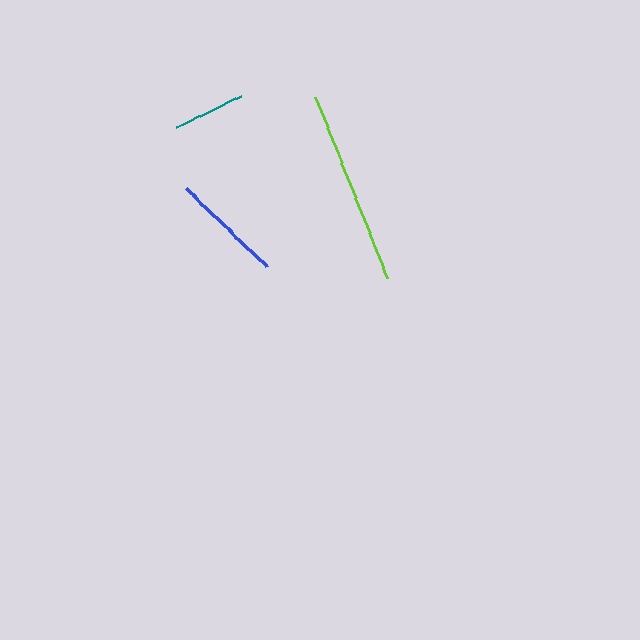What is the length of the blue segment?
The blue segment is approximately 113 pixels long.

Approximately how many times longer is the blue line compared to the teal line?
The blue line is approximately 1.6 times the length of the teal line.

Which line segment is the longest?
The lime line is the longest at approximately 195 pixels.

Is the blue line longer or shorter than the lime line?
The lime line is longer than the blue line.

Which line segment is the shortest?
The teal line is the shortest at approximately 72 pixels.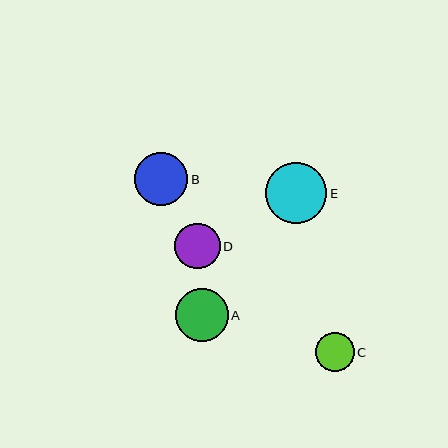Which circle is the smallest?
Circle C is the smallest with a size of approximately 39 pixels.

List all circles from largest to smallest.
From largest to smallest: E, A, B, D, C.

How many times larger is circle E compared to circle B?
Circle E is approximately 1.2 times the size of circle B.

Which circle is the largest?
Circle E is the largest with a size of approximately 61 pixels.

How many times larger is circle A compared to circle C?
Circle A is approximately 1.4 times the size of circle C.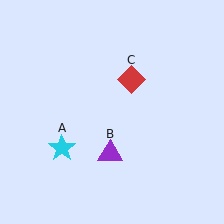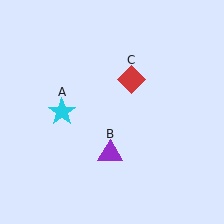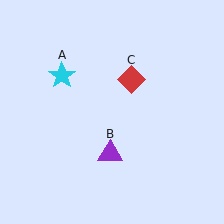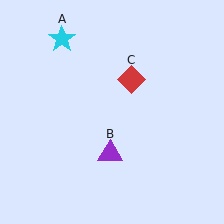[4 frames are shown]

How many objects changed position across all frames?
1 object changed position: cyan star (object A).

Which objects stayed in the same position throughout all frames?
Purple triangle (object B) and red diamond (object C) remained stationary.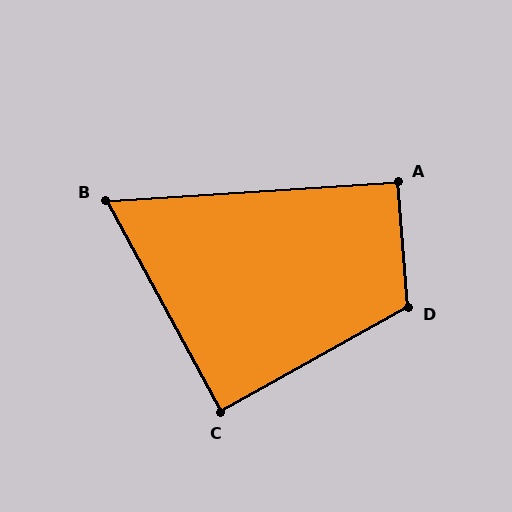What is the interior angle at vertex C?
Approximately 89 degrees (approximately right).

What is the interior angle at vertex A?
Approximately 91 degrees (approximately right).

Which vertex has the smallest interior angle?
B, at approximately 65 degrees.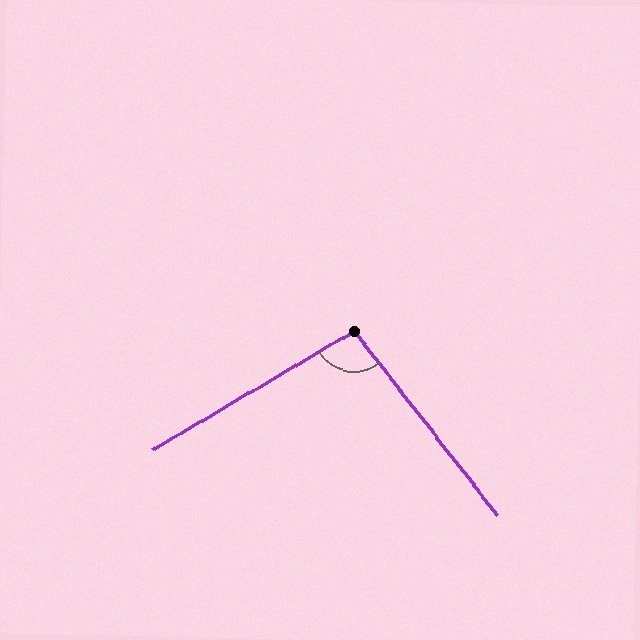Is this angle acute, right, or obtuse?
It is obtuse.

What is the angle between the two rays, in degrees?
Approximately 97 degrees.